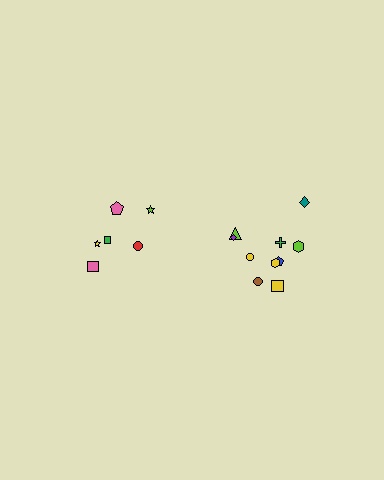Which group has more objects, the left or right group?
The right group.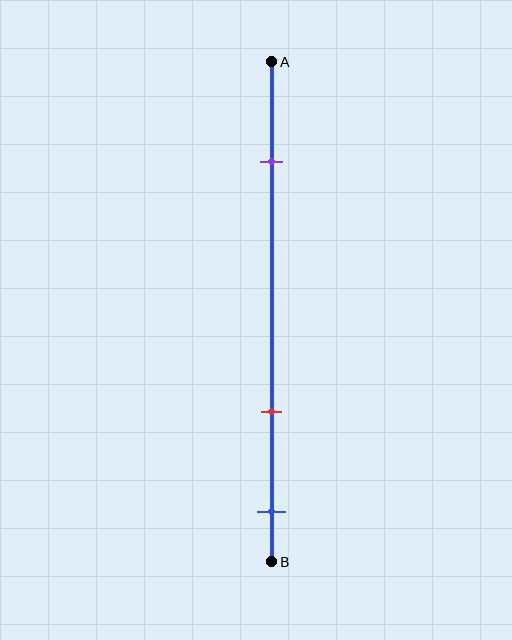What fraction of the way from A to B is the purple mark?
The purple mark is approximately 20% (0.2) of the way from A to B.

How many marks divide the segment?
There are 3 marks dividing the segment.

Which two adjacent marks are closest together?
The red and blue marks are the closest adjacent pair.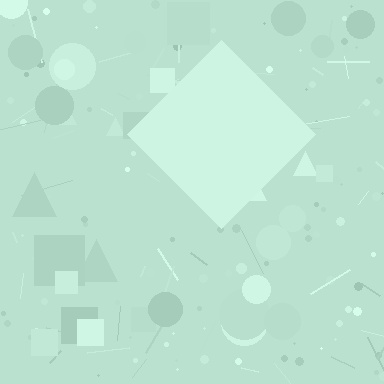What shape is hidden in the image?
A diamond is hidden in the image.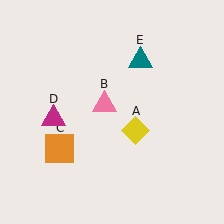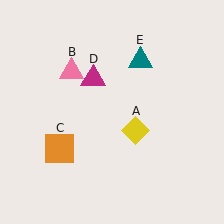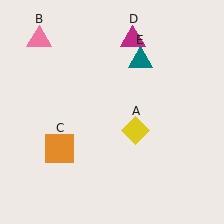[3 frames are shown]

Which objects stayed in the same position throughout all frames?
Yellow diamond (object A) and orange square (object C) and teal triangle (object E) remained stationary.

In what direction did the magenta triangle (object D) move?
The magenta triangle (object D) moved up and to the right.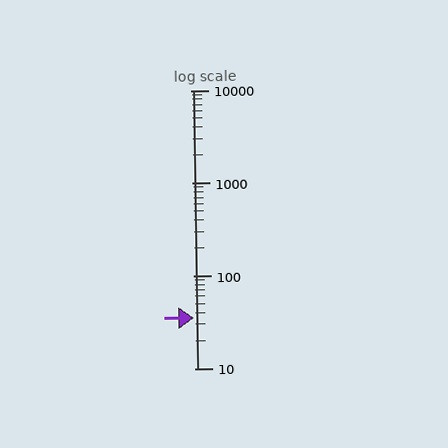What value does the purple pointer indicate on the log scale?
The pointer indicates approximately 35.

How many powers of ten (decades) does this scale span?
The scale spans 3 decades, from 10 to 10000.